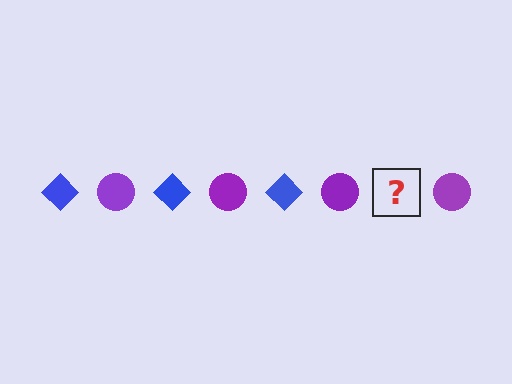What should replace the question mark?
The question mark should be replaced with a blue diamond.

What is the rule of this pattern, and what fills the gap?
The rule is that the pattern alternates between blue diamond and purple circle. The gap should be filled with a blue diamond.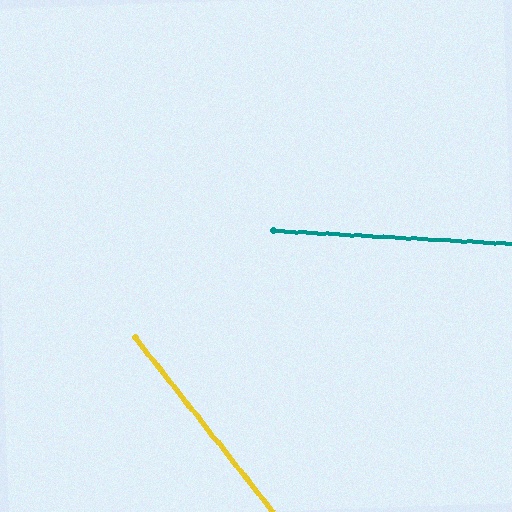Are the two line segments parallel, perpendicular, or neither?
Neither parallel nor perpendicular — they differ by about 48°.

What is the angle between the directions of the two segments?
Approximately 48 degrees.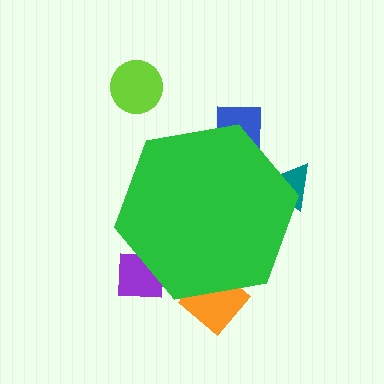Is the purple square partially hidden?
Yes, the purple square is partially hidden behind the green hexagon.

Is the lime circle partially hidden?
No, the lime circle is fully visible.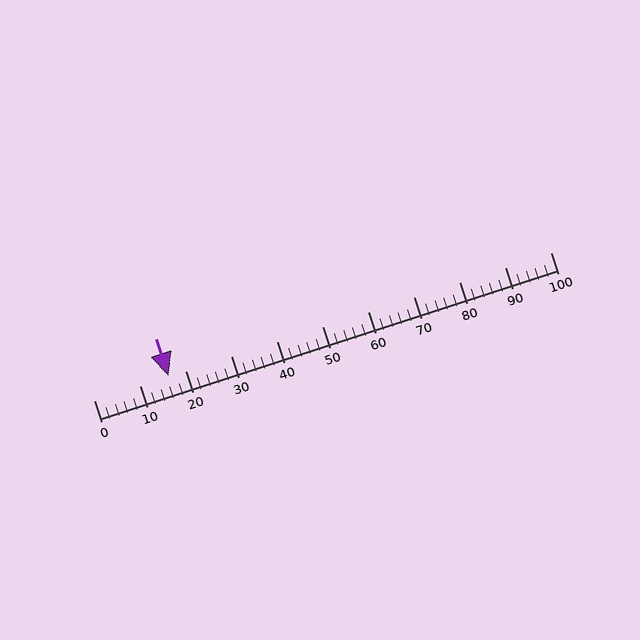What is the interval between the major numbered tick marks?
The major tick marks are spaced 10 units apart.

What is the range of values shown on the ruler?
The ruler shows values from 0 to 100.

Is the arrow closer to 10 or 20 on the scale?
The arrow is closer to 20.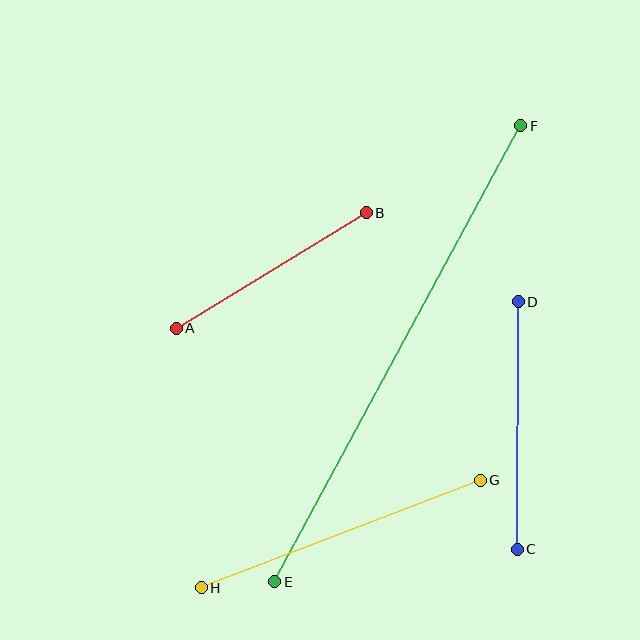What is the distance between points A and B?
The distance is approximately 222 pixels.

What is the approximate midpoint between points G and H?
The midpoint is at approximately (341, 534) pixels.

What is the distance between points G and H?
The distance is approximately 299 pixels.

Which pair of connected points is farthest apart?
Points E and F are farthest apart.